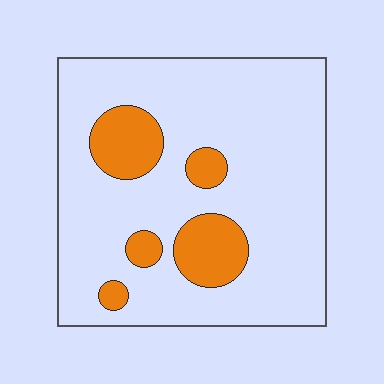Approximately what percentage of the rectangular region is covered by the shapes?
Approximately 15%.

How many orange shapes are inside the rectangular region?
5.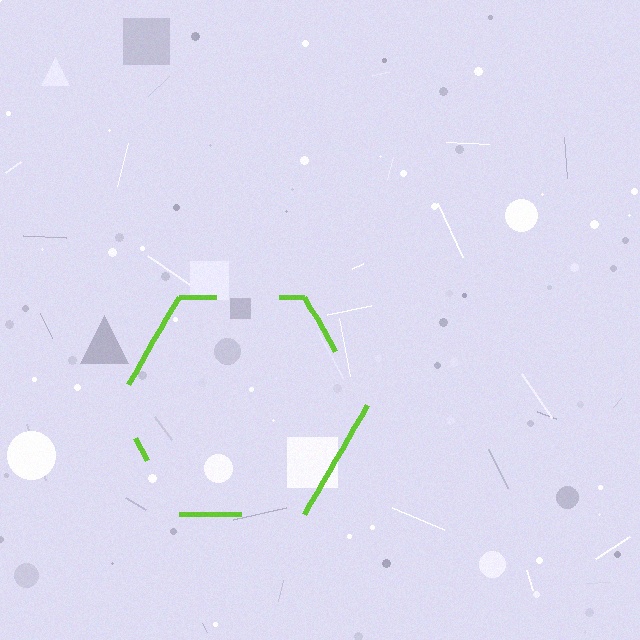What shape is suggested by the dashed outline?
The dashed outline suggests a hexagon.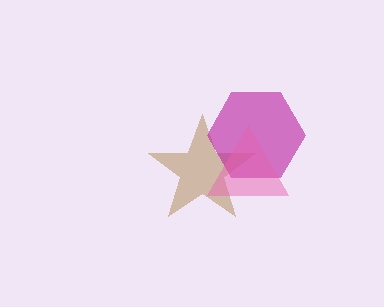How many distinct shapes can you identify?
There are 3 distinct shapes: a brown star, a magenta hexagon, a pink triangle.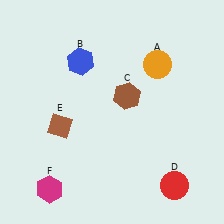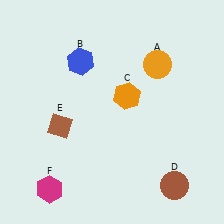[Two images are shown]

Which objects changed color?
C changed from brown to orange. D changed from red to brown.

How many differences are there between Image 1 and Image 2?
There are 2 differences between the two images.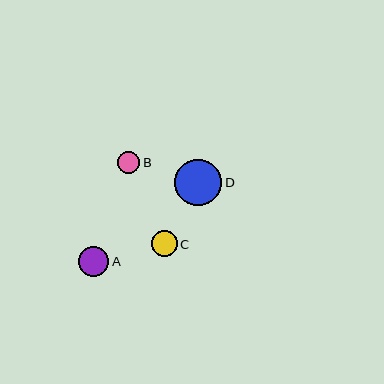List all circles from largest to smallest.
From largest to smallest: D, A, C, B.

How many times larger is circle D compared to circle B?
Circle D is approximately 2.1 times the size of circle B.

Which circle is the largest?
Circle D is the largest with a size of approximately 47 pixels.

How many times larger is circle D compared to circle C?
Circle D is approximately 1.8 times the size of circle C.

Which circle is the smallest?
Circle B is the smallest with a size of approximately 22 pixels.